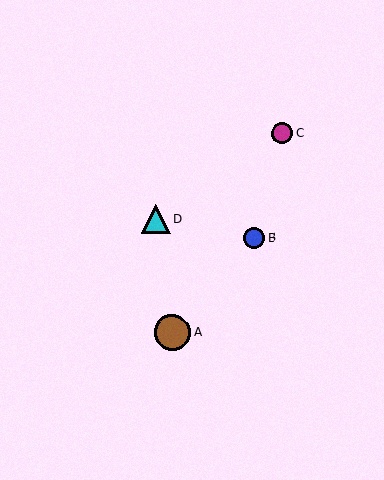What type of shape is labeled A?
Shape A is a brown circle.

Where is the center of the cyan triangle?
The center of the cyan triangle is at (156, 219).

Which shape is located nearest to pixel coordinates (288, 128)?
The magenta circle (labeled C) at (282, 133) is nearest to that location.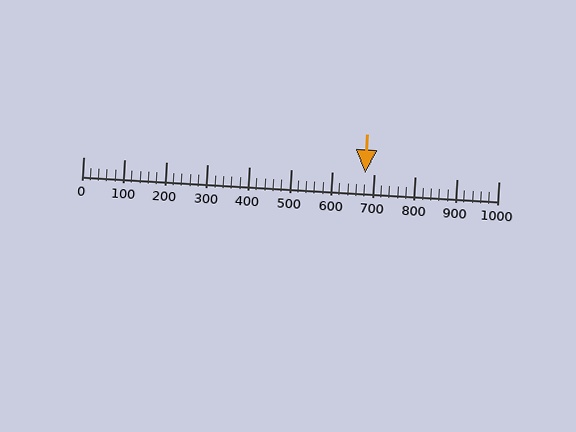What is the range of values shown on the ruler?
The ruler shows values from 0 to 1000.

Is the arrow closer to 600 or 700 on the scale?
The arrow is closer to 700.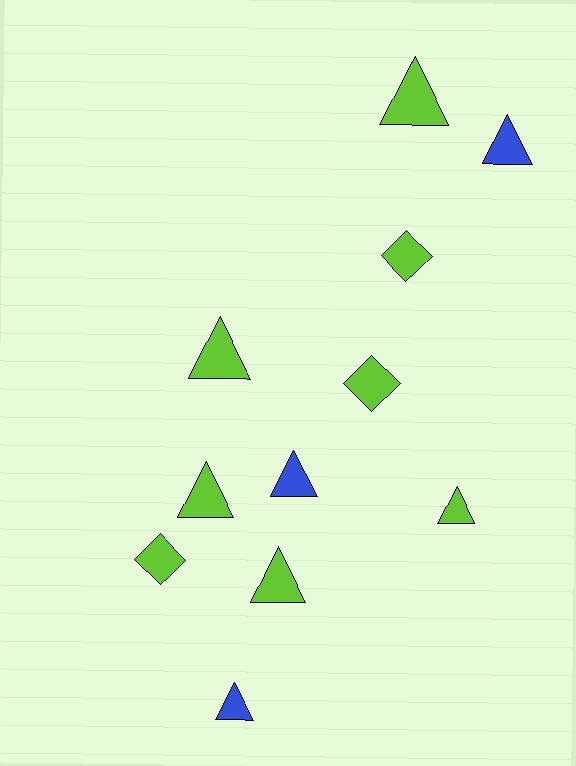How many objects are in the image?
There are 11 objects.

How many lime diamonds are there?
There are 3 lime diamonds.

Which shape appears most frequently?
Triangle, with 8 objects.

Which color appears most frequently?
Lime, with 8 objects.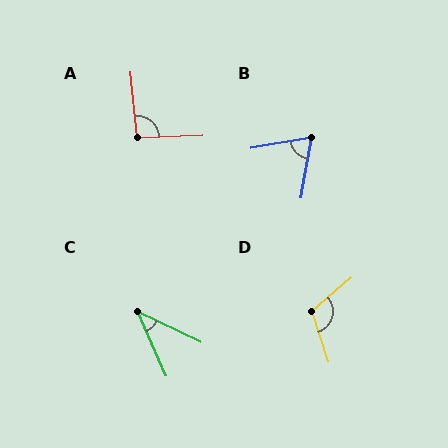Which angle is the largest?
D, at approximately 112 degrees.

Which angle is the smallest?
C, at approximately 40 degrees.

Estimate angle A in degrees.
Approximately 93 degrees.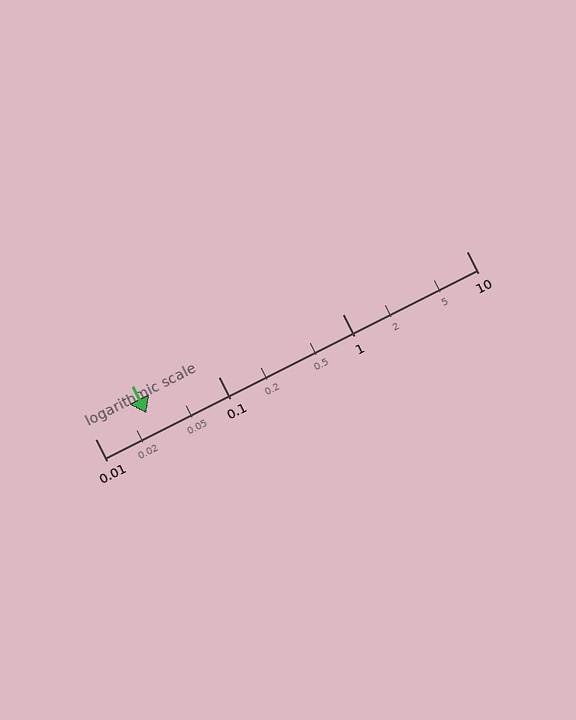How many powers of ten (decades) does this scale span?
The scale spans 3 decades, from 0.01 to 10.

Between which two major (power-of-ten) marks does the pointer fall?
The pointer is between 0.01 and 0.1.